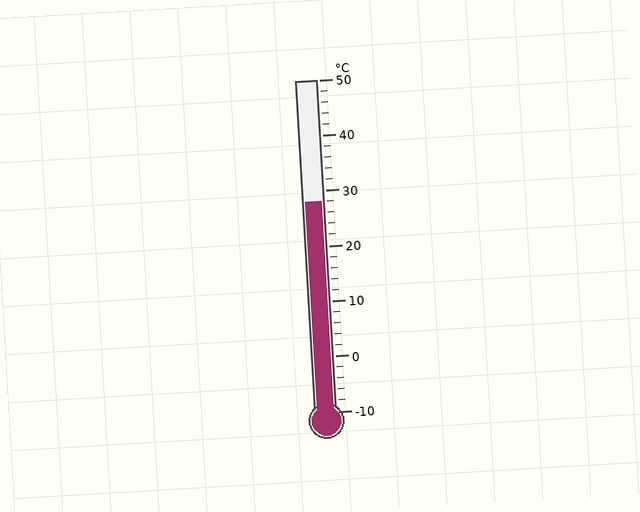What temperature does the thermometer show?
The thermometer shows approximately 28°C.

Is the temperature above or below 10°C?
The temperature is above 10°C.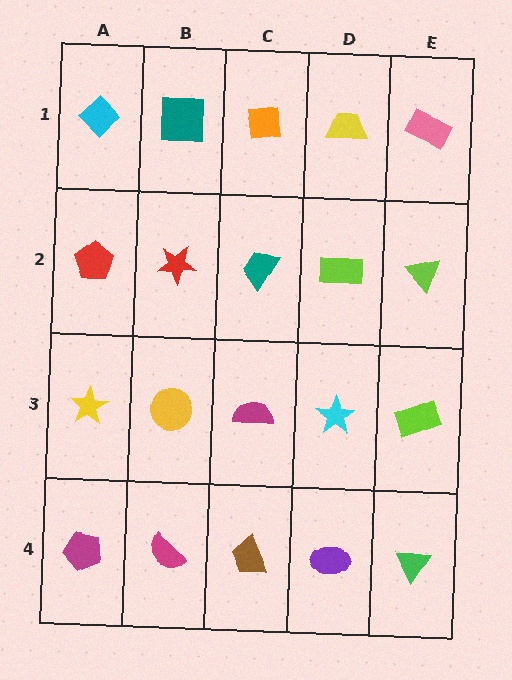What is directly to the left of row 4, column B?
A magenta pentagon.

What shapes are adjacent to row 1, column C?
A teal trapezoid (row 2, column C), a teal square (row 1, column B), a yellow trapezoid (row 1, column D).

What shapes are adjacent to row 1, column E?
A lime triangle (row 2, column E), a yellow trapezoid (row 1, column D).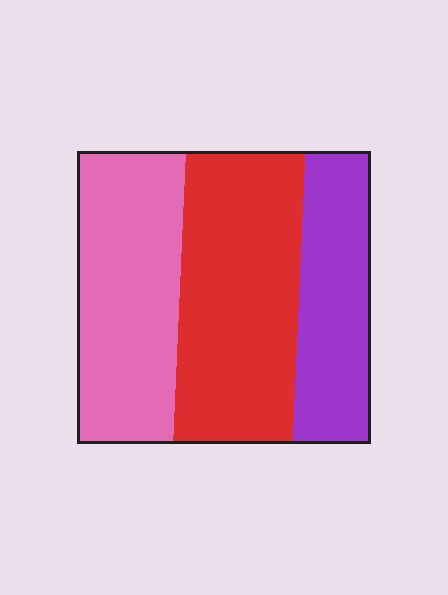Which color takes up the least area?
Purple, at roughly 25%.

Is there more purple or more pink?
Pink.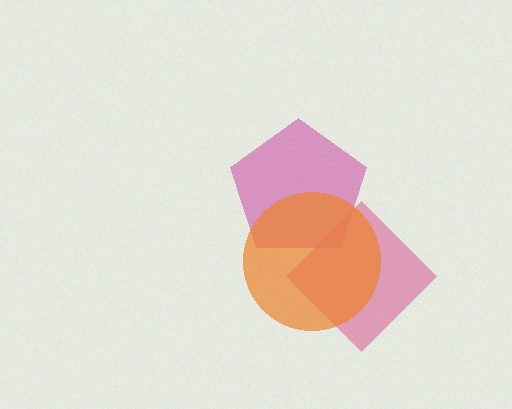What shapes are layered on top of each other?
The layered shapes are: a magenta pentagon, a pink diamond, an orange circle.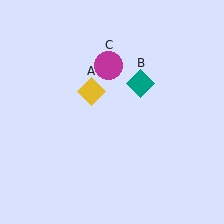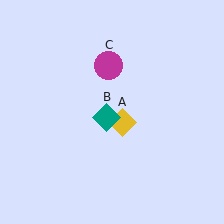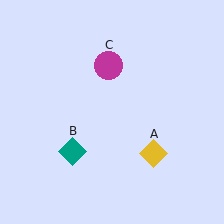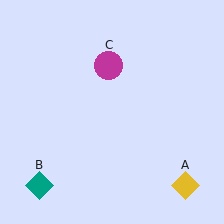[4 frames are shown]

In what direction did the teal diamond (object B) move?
The teal diamond (object B) moved down and to the left.